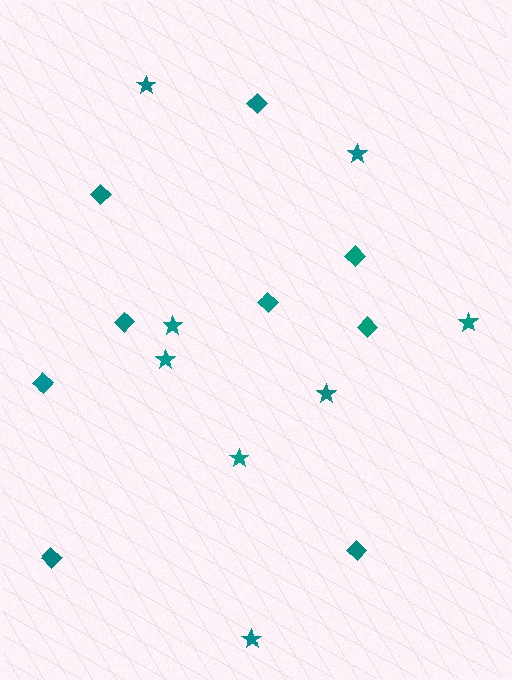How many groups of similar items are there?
There are 2 groups: one group of diamonds (9) and one group of stars (8).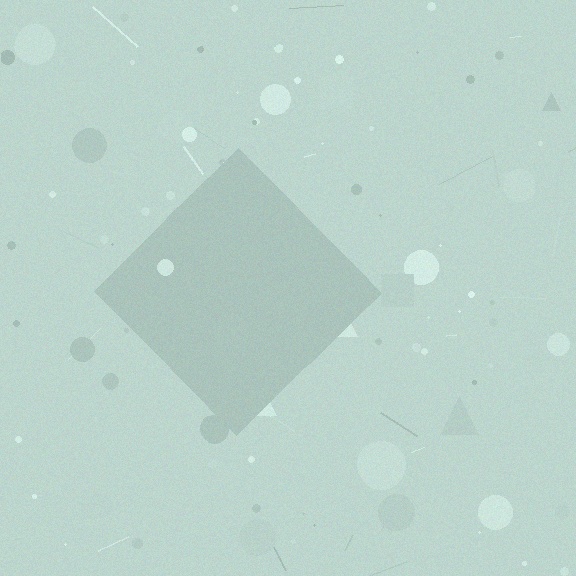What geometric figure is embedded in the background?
A diamond is embedded in the background.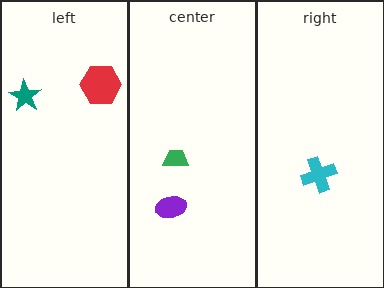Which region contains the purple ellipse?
The center region.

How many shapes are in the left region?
2.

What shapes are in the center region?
The green trapezoid, the purple ellipse.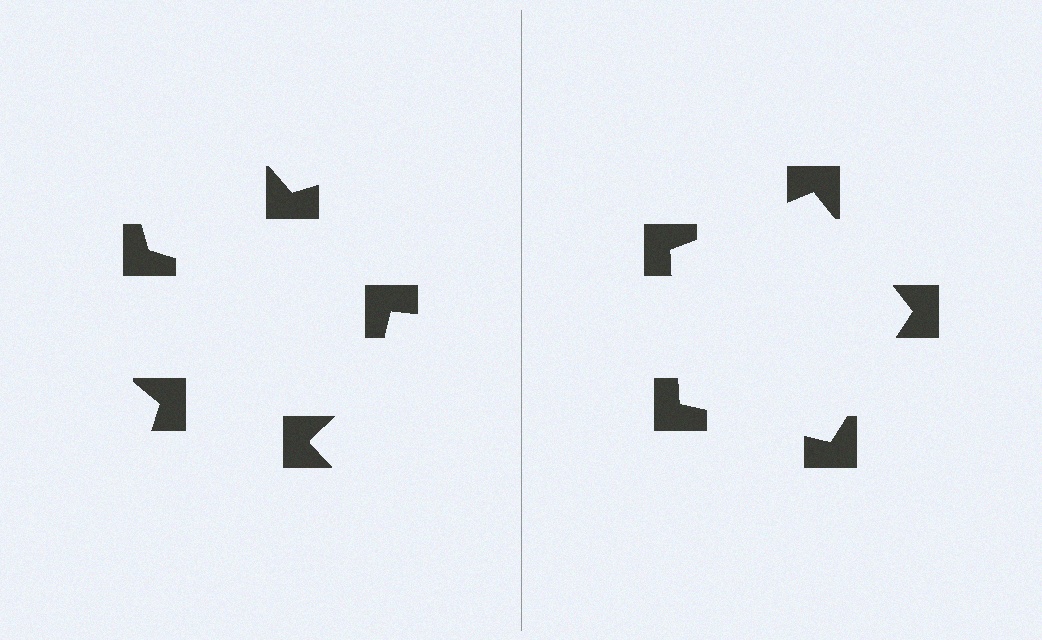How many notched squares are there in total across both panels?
10 — 5 on each side.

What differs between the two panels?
The notched squares are positioned identically on both sides; only the wedge orientations differ. On the right they align to a pentagon; on the left they are misaligned.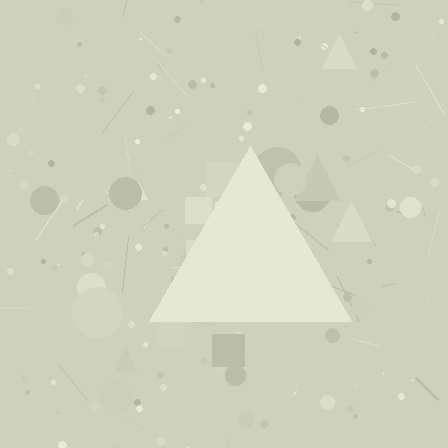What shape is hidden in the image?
A triangle is hidden in the image.